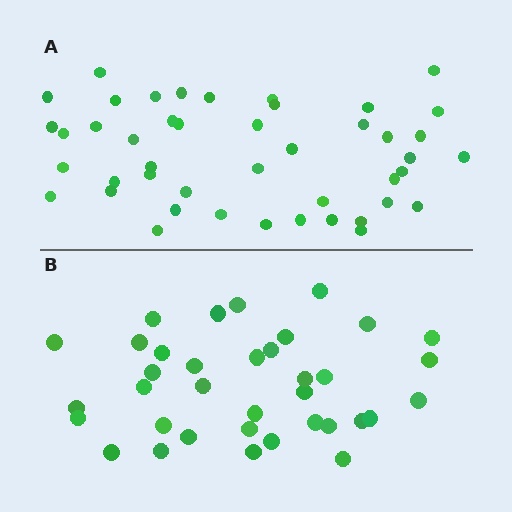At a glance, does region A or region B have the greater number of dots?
Region A (the top region) has more dots.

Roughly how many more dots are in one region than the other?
Region A has roughly 8 or so more dots than region B.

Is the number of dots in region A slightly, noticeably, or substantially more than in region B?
Region A has noticeably more, but not dramatically so. The ratio is roughly 1.2 to 1.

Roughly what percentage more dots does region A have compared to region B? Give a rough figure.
About 25% more.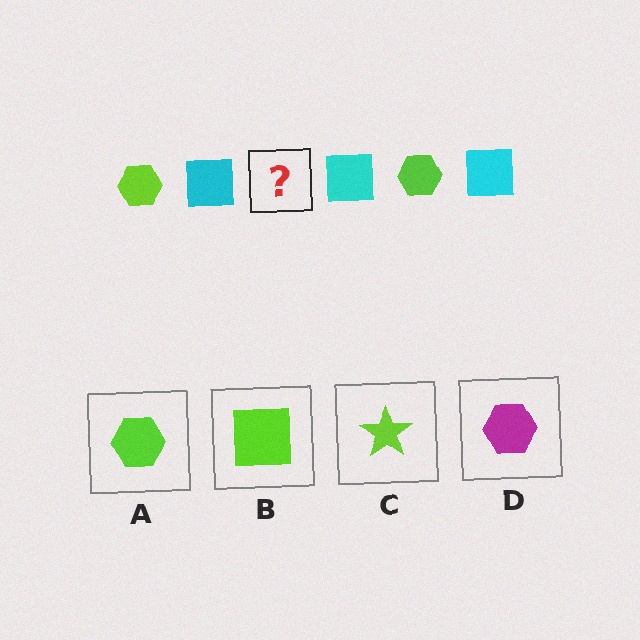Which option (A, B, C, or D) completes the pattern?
A.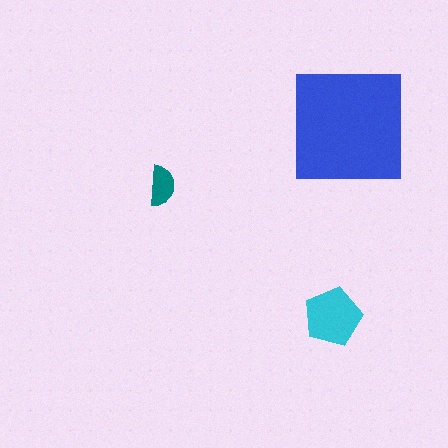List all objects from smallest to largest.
The teal semicircle, the cyan pentagon, the blue square.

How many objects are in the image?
There are 3 objects in the image.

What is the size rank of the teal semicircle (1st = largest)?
3rd.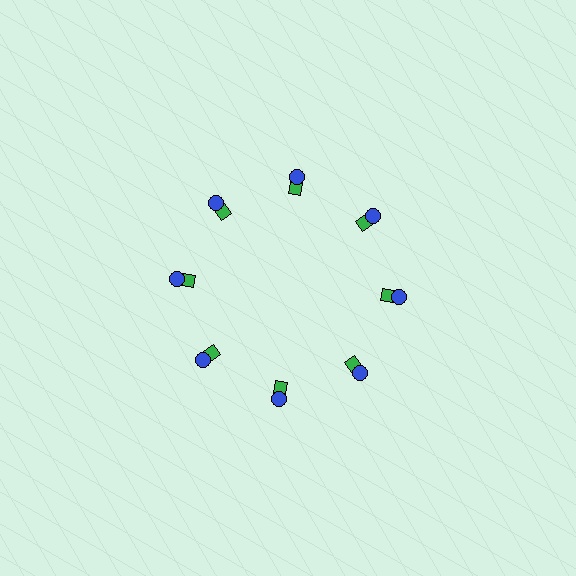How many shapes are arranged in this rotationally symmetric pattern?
There are 16 shapes, arranged in 8 groups of 2.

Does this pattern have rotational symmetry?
Yes, this pattern has 8-fold rotational symmetry. It looks the same after rotating 45 degrees around the center.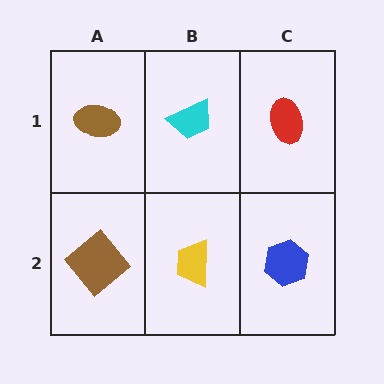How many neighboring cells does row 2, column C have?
2.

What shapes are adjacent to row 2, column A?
A brown ellipse (row 1, column A), a yellow trapezoid (row 2, column B).